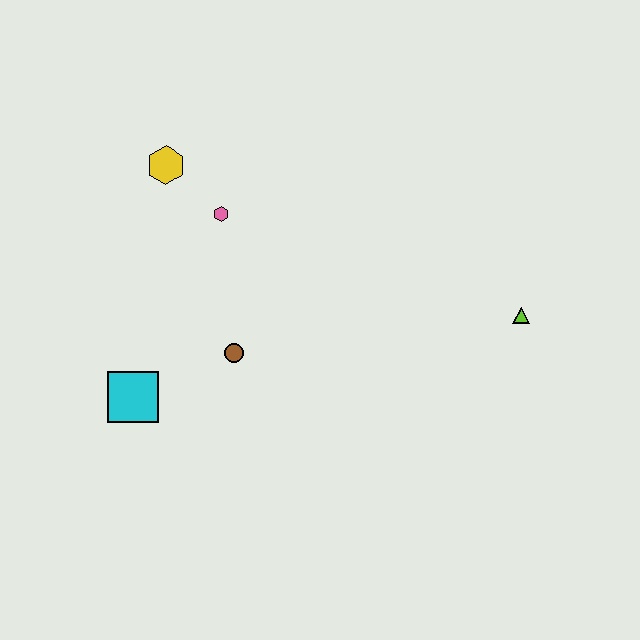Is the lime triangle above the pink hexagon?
No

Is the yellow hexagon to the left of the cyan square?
No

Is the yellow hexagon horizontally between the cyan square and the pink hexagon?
Yes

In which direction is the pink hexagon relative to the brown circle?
The pink hexagon is above the brown circle.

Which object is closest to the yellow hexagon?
The pink hexagon is closest to the yellow hexagon.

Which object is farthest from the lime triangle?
The cyan square is farthest from the lime triangle.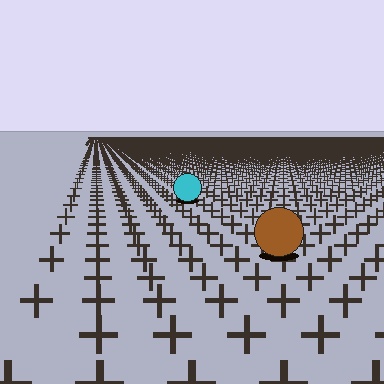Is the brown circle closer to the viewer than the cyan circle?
Yes. The brown circle is closer — you can tell from the texture gradient: the ground texture is coarser near it.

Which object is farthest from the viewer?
The cyan circle is farthest from the viewer. It appears smaller and the ground texture around it is denser.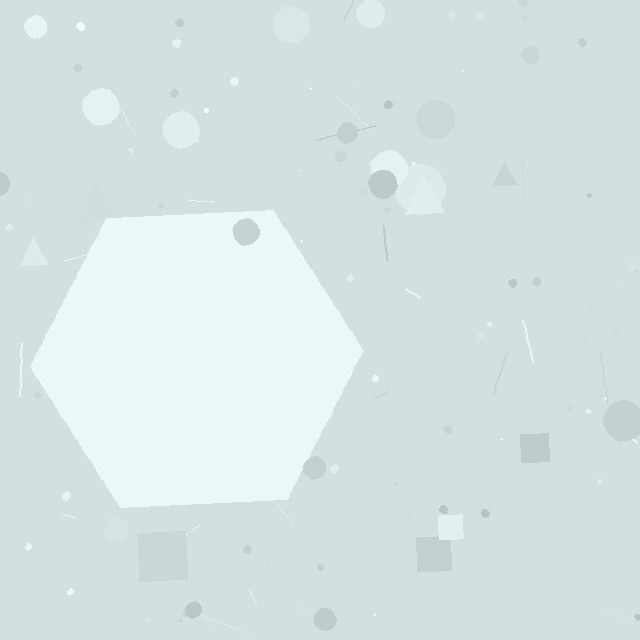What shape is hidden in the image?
A hexagon is hidden in the image.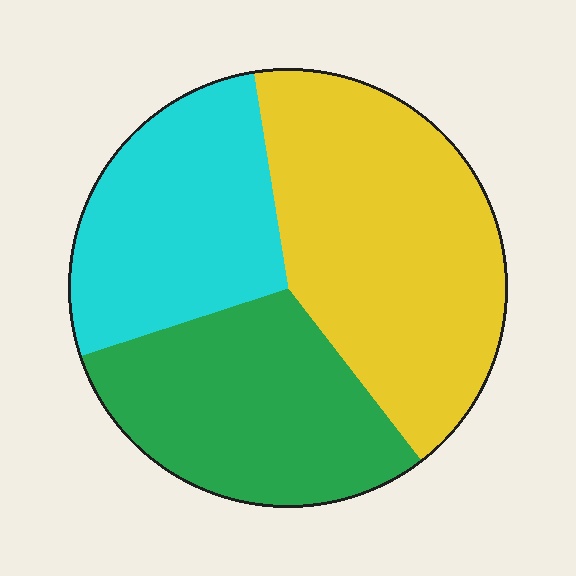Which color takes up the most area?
Yellow, at roughly 40%.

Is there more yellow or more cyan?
Yellow.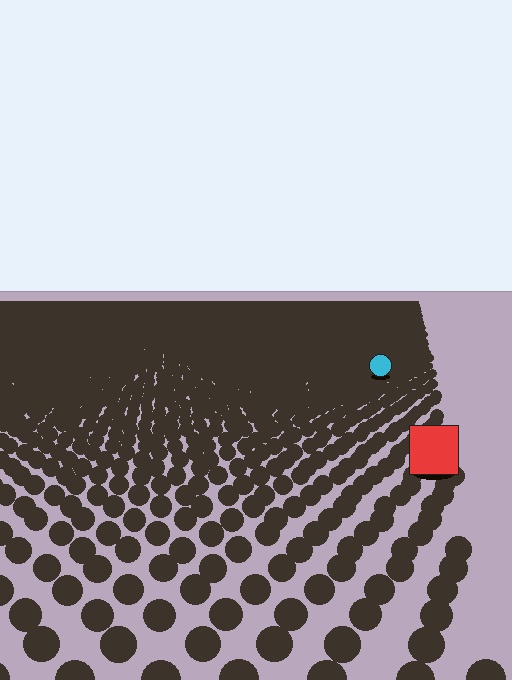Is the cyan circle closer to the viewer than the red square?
No. The red square is closer — you can tell from the texture gradient: the ground texture is coarser near it.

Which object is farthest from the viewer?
The cyan circle is farthest from the viewer. It appears smaller and the ground texture around it is denser.